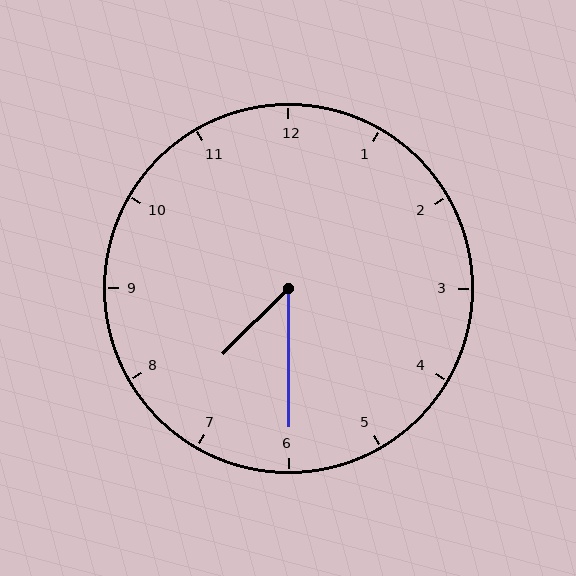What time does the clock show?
7:30.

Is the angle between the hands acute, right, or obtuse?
It is acute.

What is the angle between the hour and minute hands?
Approximately 45 degrees.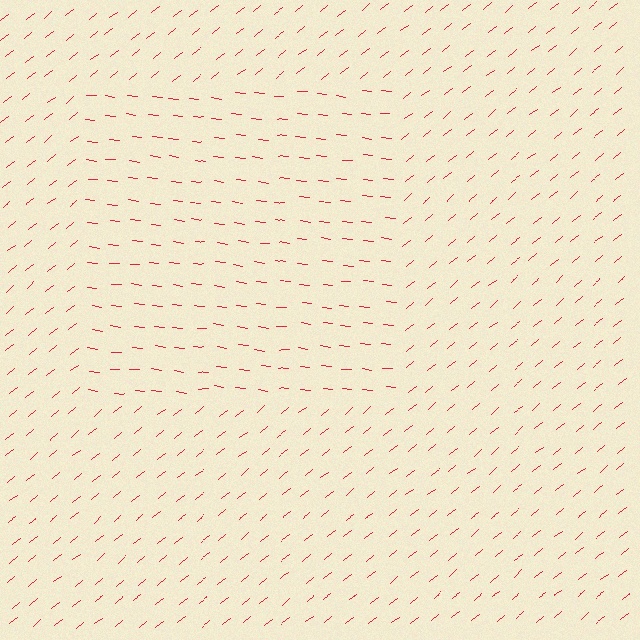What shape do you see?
I see a rectangle.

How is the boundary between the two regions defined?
The boundary is defined purely by a change in line orientation (approximately 45 degrees difference). All lines are the same color and thickness.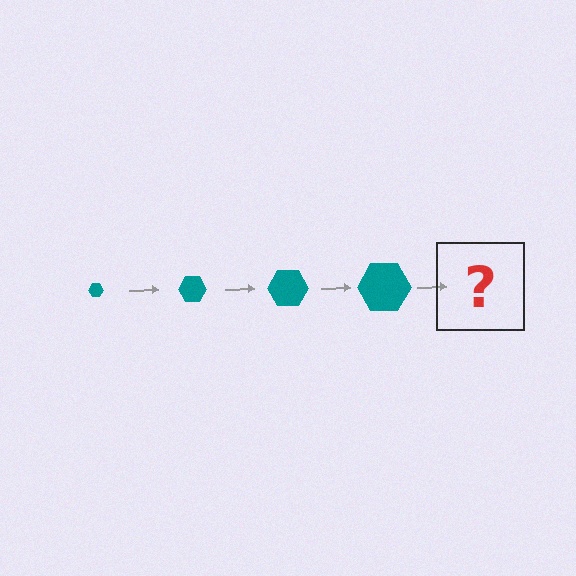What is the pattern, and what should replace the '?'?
The pattern is that the hexagon gets progressively larger each step. The '?' should be a teal hexagon, larger than the previous one.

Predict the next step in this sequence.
The next step is a teal hexagon, larger than the previous one.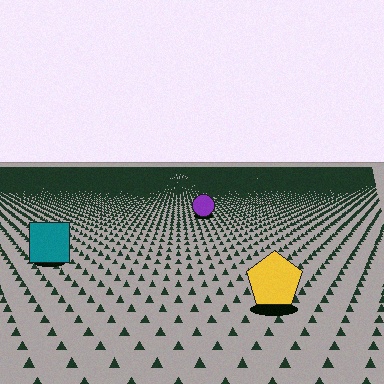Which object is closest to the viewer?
The yellow pentagon is closest. The texture marks near it are larger and more spread out.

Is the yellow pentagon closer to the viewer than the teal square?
Yes. The yellow pentagon is closer — you can tell from the texture gradient: the ground texture is coarser near it.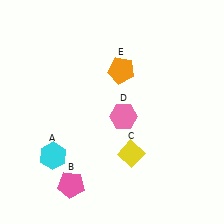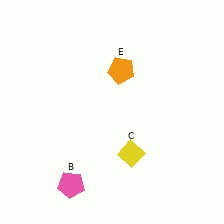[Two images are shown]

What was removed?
The cyan hexagon (A), the pink hexagon (D) were removed in Image 2.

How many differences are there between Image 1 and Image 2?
There are 2 differences between the two images.